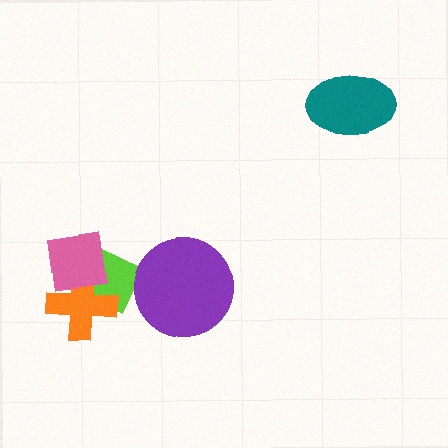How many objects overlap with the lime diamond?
3 objects overlap with the lime diamond.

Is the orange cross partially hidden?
Yes, it is partially covered by another shape.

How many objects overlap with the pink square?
2 objects overlap with the pink square.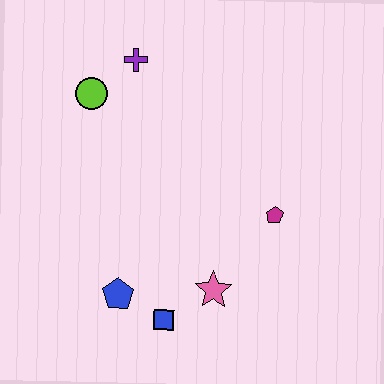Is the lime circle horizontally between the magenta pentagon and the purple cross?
No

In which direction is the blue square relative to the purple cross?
The blue square is below the purple cross.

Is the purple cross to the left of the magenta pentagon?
Yes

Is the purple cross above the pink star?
Yes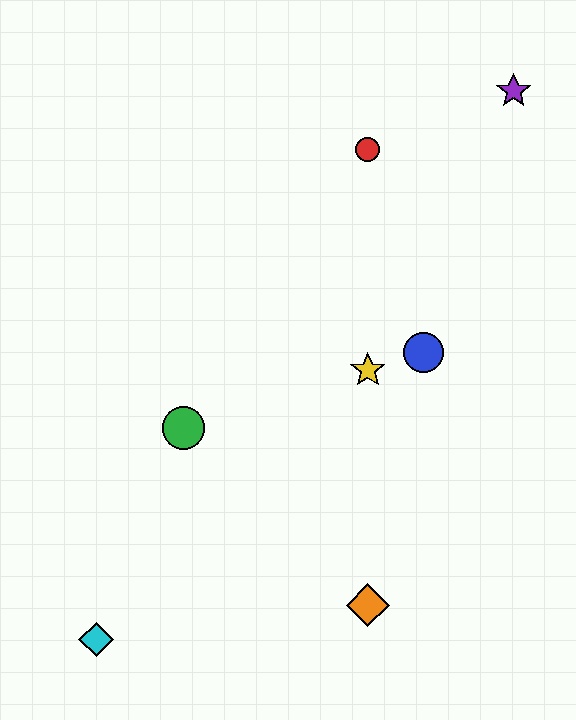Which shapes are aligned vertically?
The red circle, the yellow star, the orange diamond are aligned vertically.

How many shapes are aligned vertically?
3 shapes (the red circle, the yellow star, the orange diamond) are aligned vertically.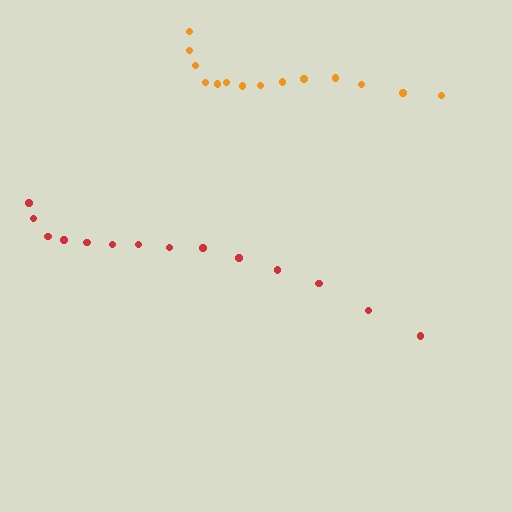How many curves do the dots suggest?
There are 2 distinct paths.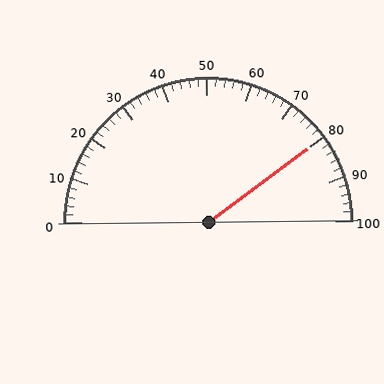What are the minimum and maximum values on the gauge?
The gauge ranges from 0 to 100.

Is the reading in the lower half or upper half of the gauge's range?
The reading is in the upper half of the range (0 to 100).